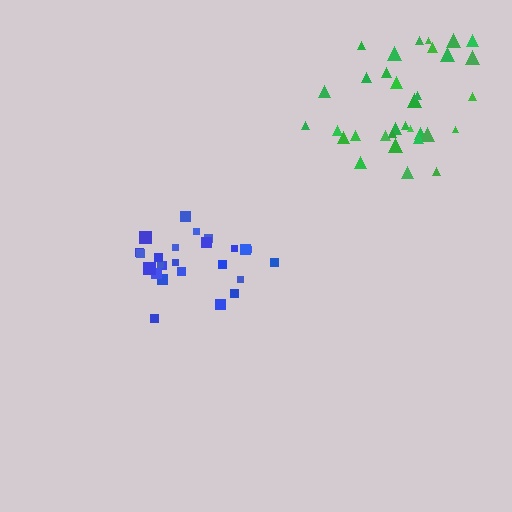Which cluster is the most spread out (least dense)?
Blue.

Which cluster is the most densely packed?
Green.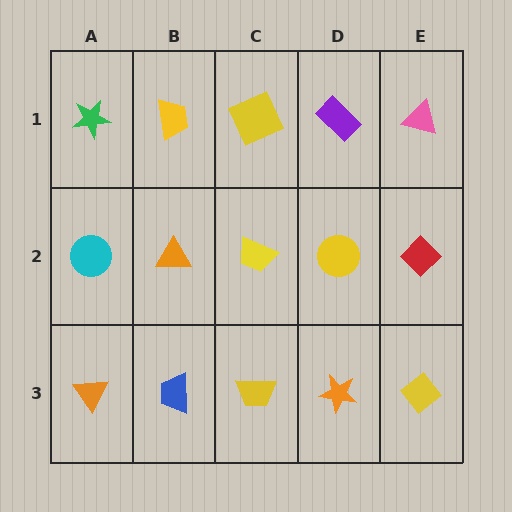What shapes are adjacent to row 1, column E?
A red diamond (row 2, column E), a purple rectangle (row 1, column D).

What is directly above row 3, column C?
A yellow trapezoid.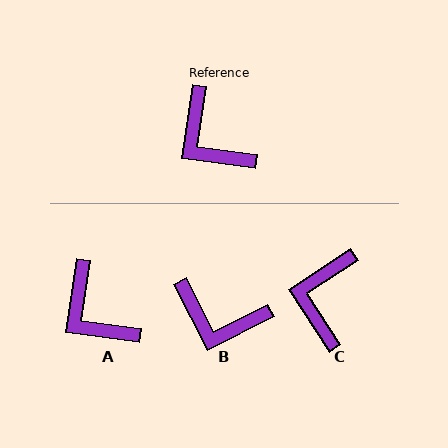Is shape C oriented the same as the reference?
No, it is off by about 49 degrees.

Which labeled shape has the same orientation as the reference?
A.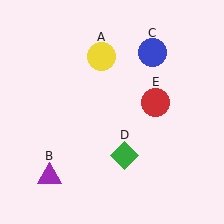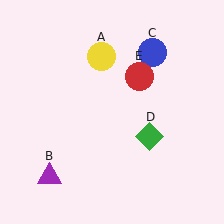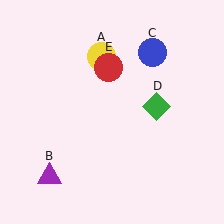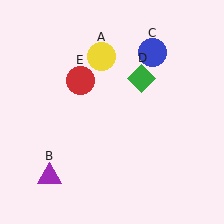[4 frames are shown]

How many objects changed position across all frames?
2 objects changed position: green diamond (object D), red circle (object E).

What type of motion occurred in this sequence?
The green diamond (object D), red circle (object E) rotated counterclockwise around the center of the scene.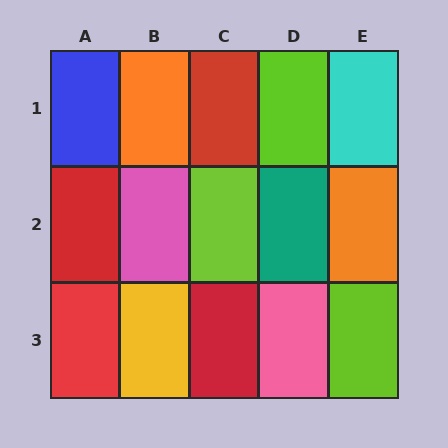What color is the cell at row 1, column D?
Lime.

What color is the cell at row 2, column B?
Pink.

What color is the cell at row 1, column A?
Blue.